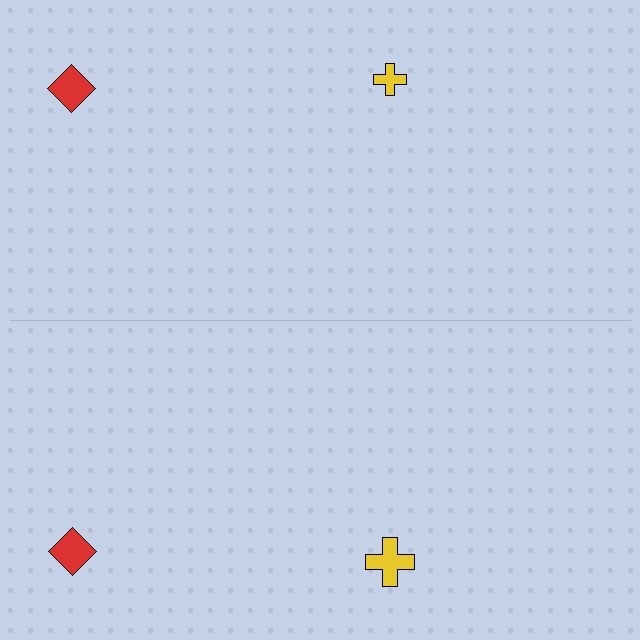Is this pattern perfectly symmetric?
No, the pattern is not perfectly symmetric. The yellow cross on the bottom side has a different size than its mirror counterpart.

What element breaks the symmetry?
The yellow cross on the bottom side has a different size than its mirror counterpart.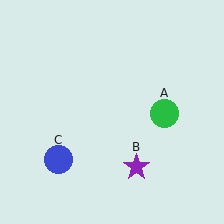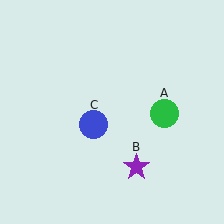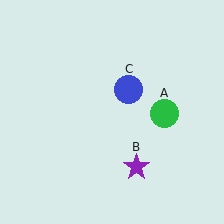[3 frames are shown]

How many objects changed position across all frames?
1 object changed position: blue circle (object C).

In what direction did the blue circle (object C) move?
The blue circle (object C) moved up and to the right.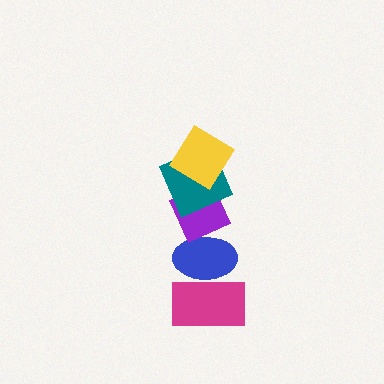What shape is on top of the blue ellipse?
The purple diamond is on top of the blue ellipse.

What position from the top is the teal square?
The teal square is 2nd from the top.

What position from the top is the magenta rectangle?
The magenta rectangle is 5th from the top.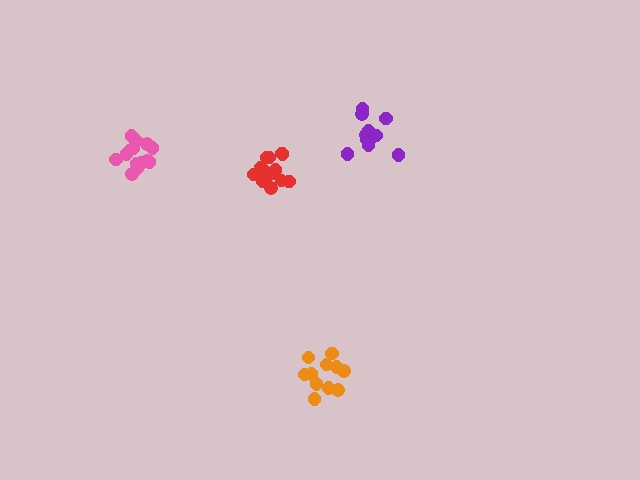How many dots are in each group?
Group 1: 11 dots, Group 2: 15 dots, Group 3: 11 dots, Group 4: 15 dots (52 total).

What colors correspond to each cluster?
The clusters are colored: orange, pink, purple, red.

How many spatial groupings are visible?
There are 4 spatial groupings.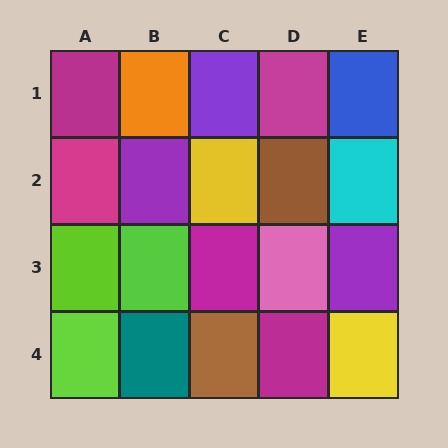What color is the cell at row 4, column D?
Magenta.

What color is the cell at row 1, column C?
Purple.